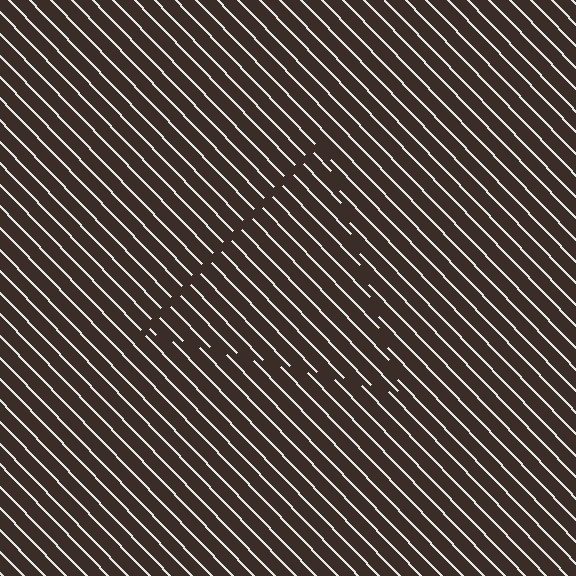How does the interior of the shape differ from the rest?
The interior of the shape contains the same grating, shifted by half a period — the contour is defined by the phase discontinuity where line-ends from the inner and outer gratings abut.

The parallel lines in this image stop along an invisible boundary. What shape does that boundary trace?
An illusory triangle. The interior of the shape contains the same grating, shifted by half a period — the contour is defined by the phase discontinuity where line-ends from the inner and outer gratings abut.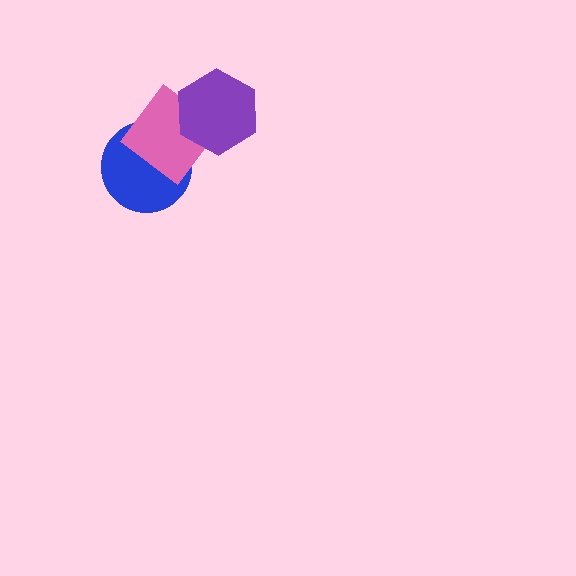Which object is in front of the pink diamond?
The purple hexagon is in front of the pink diamond.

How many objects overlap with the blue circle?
1 object overlaps with the blue circle.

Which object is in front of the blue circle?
The pink diamond is in front of the blue circle.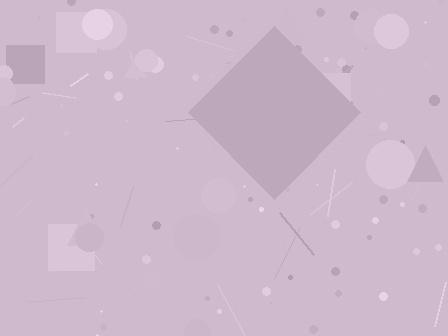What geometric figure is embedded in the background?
A diamond is embedded in the background.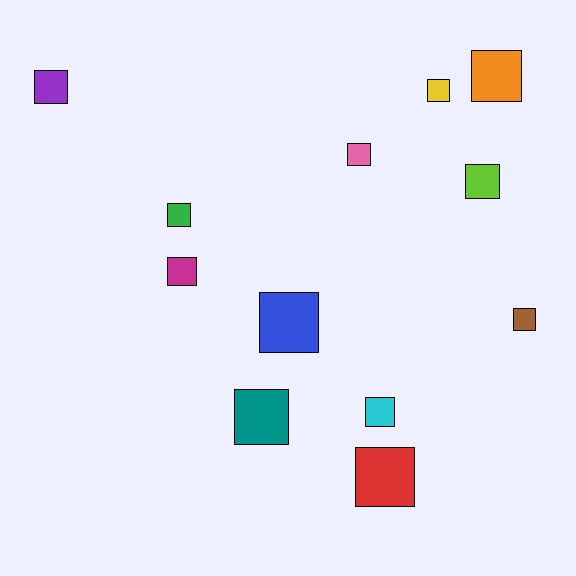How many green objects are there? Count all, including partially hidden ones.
There is 1 green object.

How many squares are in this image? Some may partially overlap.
There are 12 squares.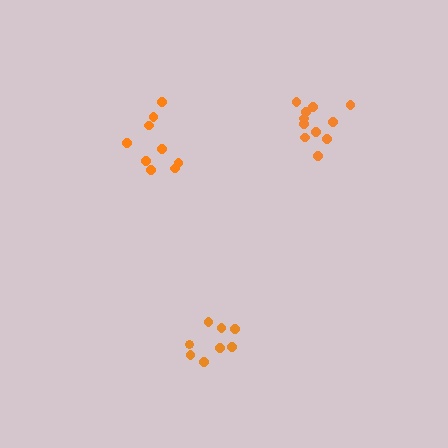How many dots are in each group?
Group 1: 8 dots, Group 2: 11 dots, Group 3: 10 dots (29 total).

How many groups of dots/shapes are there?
There are 3 groups.